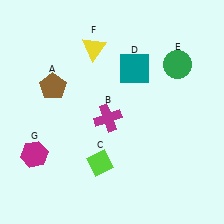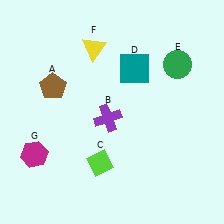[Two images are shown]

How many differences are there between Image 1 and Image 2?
There is 1 difference between the two images.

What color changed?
The cross (B) changed from magenta in Image 1 to purple in Image 2.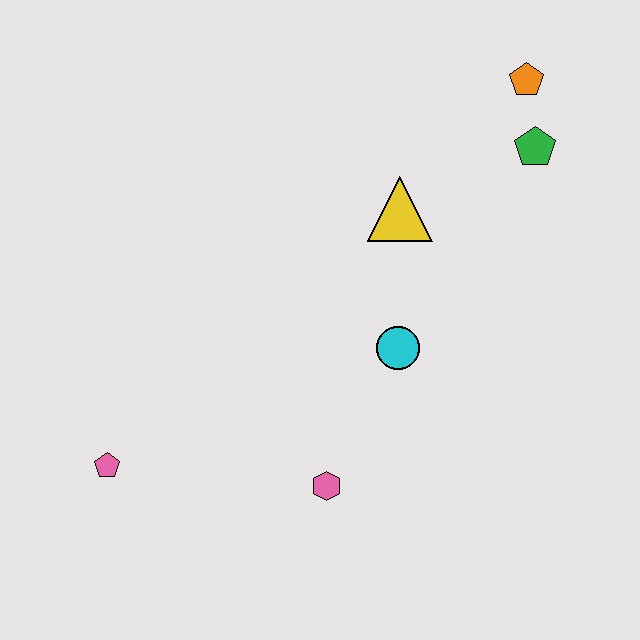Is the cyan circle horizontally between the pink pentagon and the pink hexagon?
No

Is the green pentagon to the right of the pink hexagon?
Yes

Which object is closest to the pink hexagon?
The cyan circle is closest to the pink hexagon.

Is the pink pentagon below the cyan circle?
Yes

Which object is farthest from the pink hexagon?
The orange pentagon is farthest from the pink hexagon.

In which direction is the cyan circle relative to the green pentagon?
The cyan circle is below the green pentagon.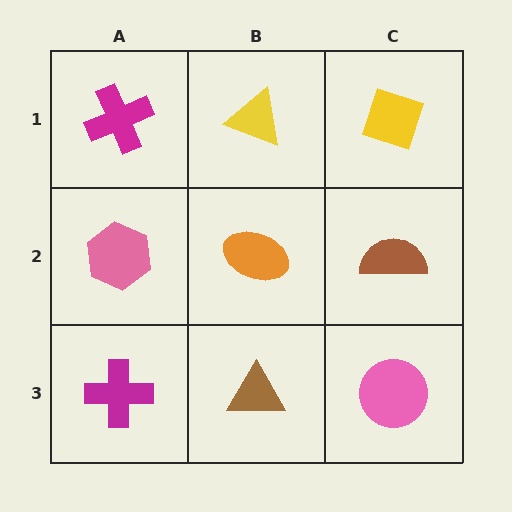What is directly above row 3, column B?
An orange ellipse.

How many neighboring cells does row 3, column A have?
2.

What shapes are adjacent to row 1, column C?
A brown semicircle (row 2, column C), a yellow triangle (row 1, column B).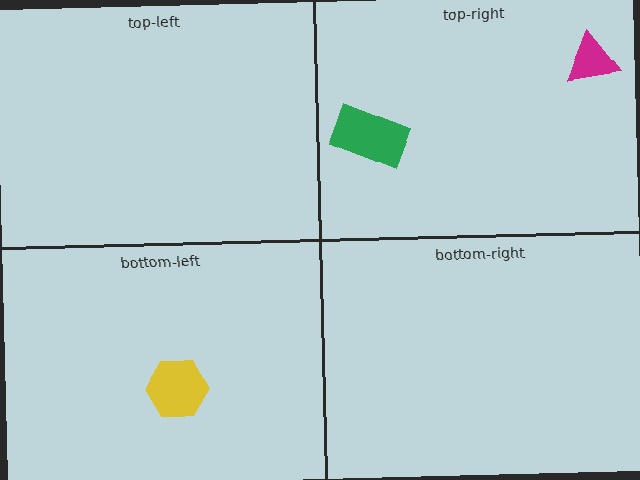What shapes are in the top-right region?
The magenta triangle, the green rectangle.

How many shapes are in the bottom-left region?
1.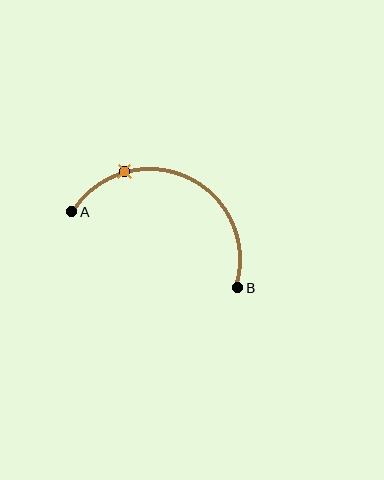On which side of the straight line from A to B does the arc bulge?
The arc bulges above the straight line connecting A and B.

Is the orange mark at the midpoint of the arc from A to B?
No. The orange mark lies on the arc but is closer to endpoint A. The arc midpoint would be at the point on the curve equidistant along the arc from both A and B.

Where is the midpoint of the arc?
The arc midpoint is the point on the curve farthest from the straight line joining A and B. It sits above that line.